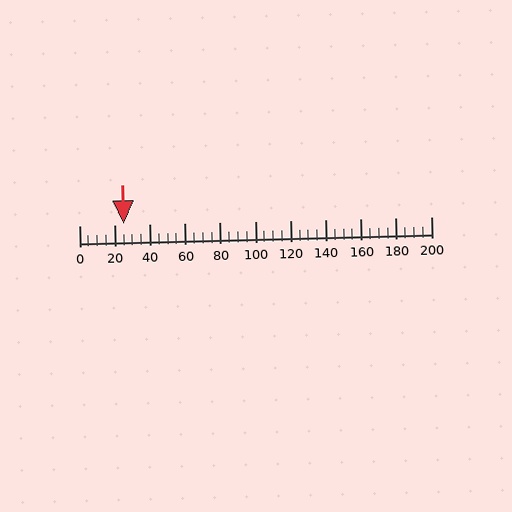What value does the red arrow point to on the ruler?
The red arrow points to approximately 25.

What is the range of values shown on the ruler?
The ruler shows values from 0 to 200.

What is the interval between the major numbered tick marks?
The major tick marks are spaced 20 units apart.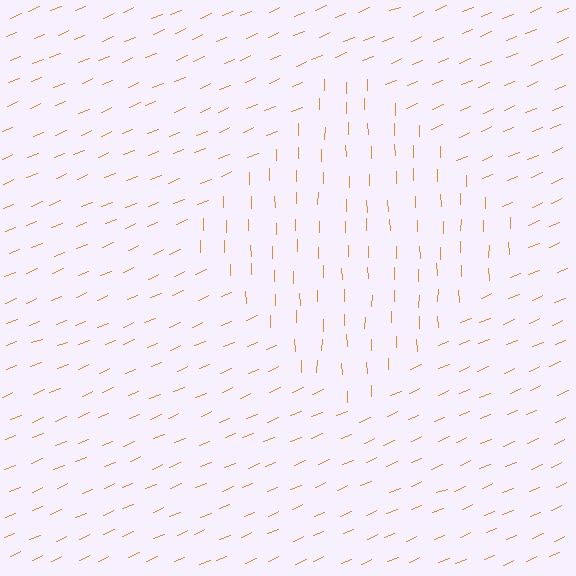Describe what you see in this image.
The image is filled with small orange line segments. A diamond region in the image has lines oriented differently from the surrounding lines, creating a visible texture boundary.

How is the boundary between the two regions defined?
The boundary is defined purely by a change in line orientation (approximately 68 degrees difference). All lines are the same color and thickness.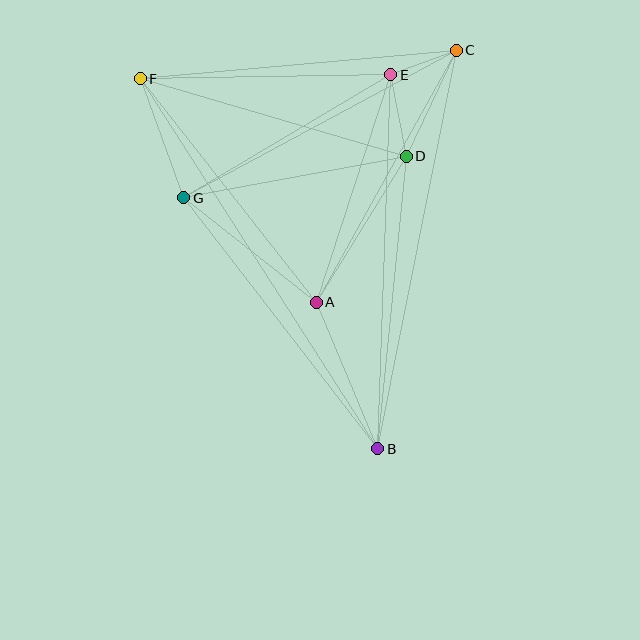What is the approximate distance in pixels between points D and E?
The distance between D and E is approximately 83 pixels.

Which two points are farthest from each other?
Points B and F are farthest from each other.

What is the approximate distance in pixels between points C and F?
The distance between C and F is approximately 317 pixels.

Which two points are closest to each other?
Points C and E are closest to each other.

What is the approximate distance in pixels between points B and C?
The distance between B and C is approximately 406 pixels.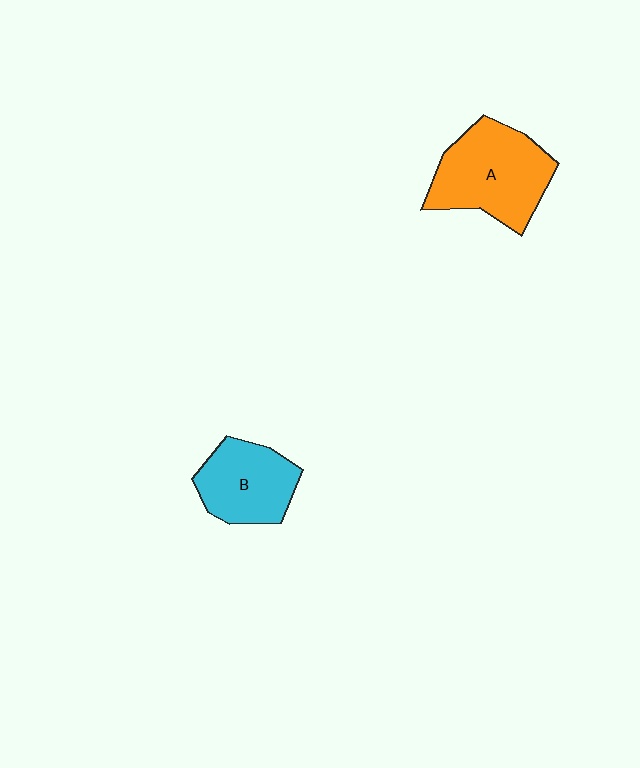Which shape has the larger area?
Shape A (orange).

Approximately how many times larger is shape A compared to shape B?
Approximately 1.4 times.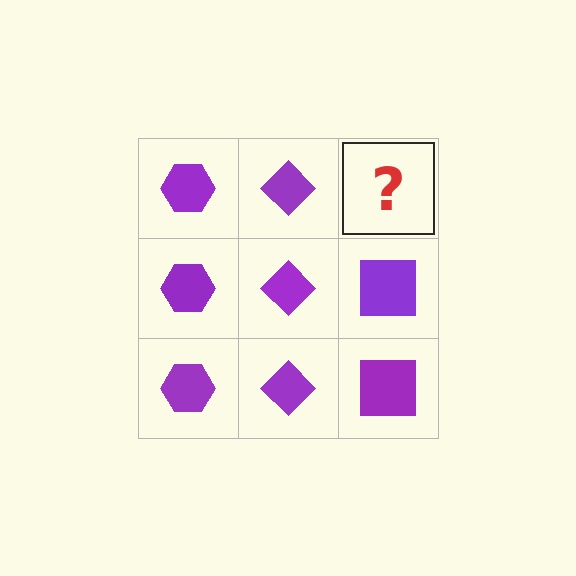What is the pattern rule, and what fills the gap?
The rule is that each column has a consistent shape. The gap should be filled with a purple square.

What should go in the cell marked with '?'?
The missing cell should contain a purple square.